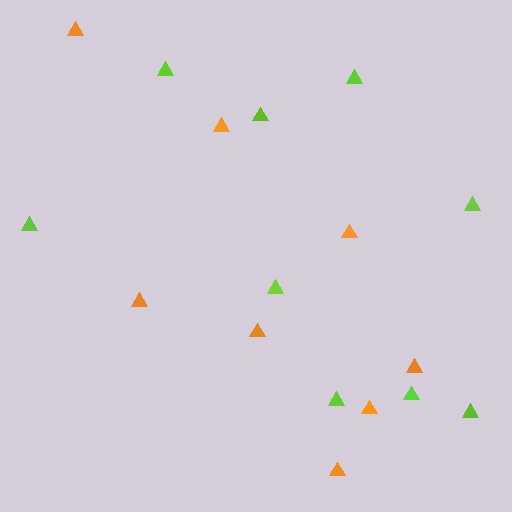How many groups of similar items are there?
There are 2 groups: one group of orange triangles (8) and one group of lime triangles (9).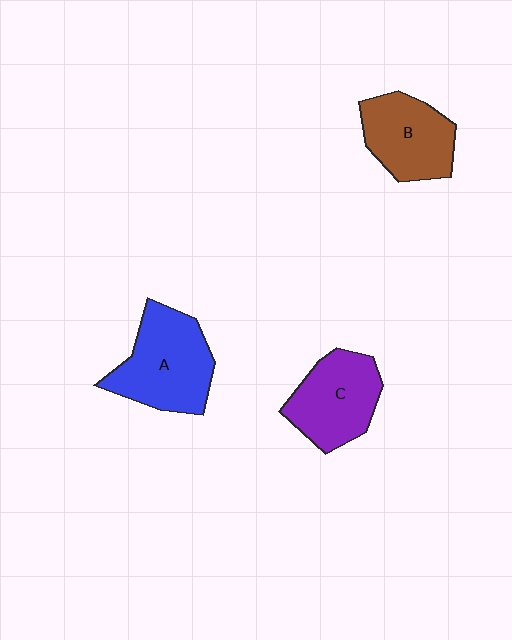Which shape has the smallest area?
Shape B (brown).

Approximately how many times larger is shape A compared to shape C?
Approximately 1.2 times.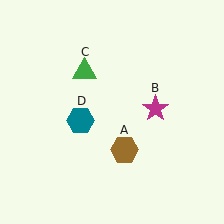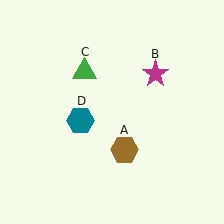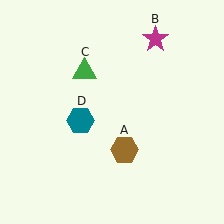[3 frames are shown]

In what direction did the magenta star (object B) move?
The magenta star (object B) moved up.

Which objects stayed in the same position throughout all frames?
Brown hexagon (object A) and green triangle (object C) and teal hexagon (object D) remained stationary.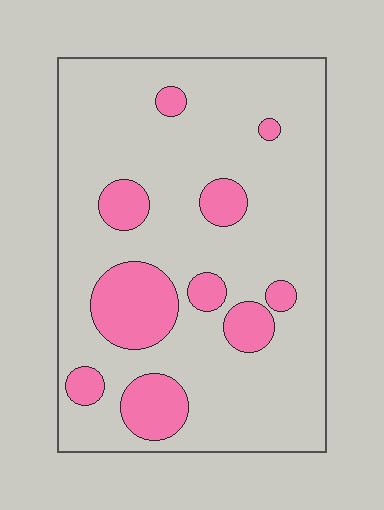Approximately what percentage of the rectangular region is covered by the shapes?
Approximately 20%.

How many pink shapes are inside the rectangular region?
10.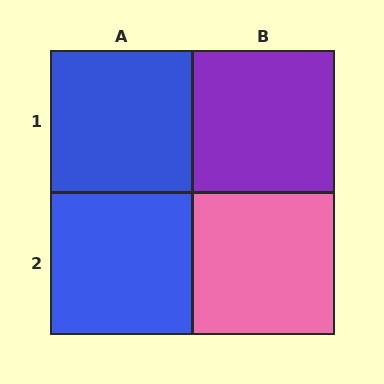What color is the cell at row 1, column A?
Blue.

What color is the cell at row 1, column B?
Purple.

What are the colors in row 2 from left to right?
Blue, pink.